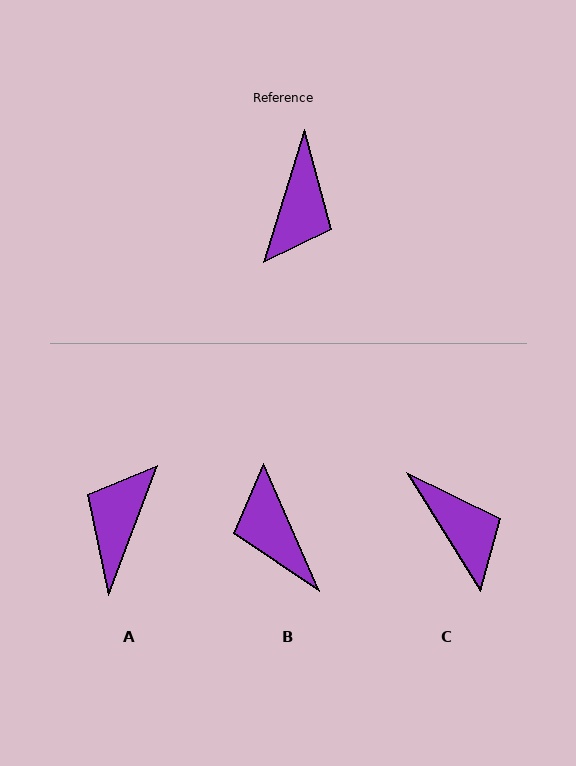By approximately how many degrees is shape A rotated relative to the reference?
Approximately 177 degrees counter-clockwise.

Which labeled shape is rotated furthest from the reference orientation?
A, about 177 degrees away.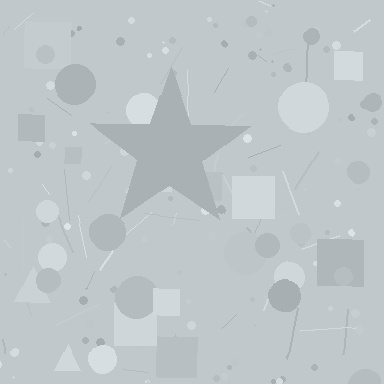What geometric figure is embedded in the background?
A star is embedded in the background.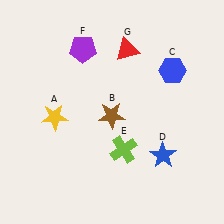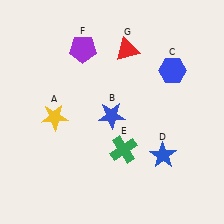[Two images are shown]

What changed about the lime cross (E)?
In Image 1, E is lime. In Image 2, it changed to green.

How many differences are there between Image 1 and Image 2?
There are 2 differences between the two images.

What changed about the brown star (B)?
In Image 1, B is brown. In Image 2, it changed to blue.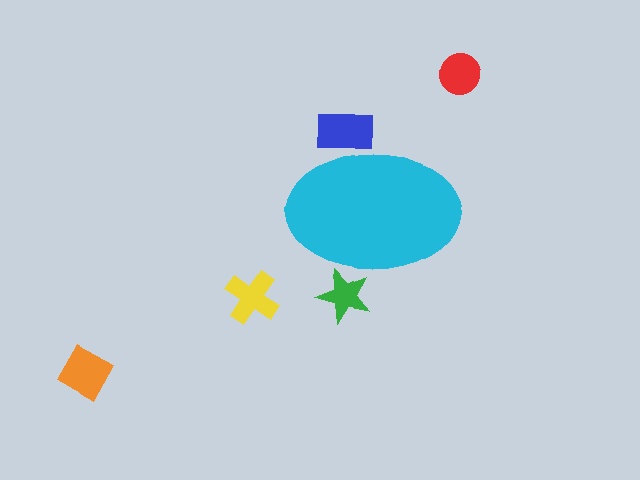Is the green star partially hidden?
Yes, the green star is partially hidden behind the cyan ellipse.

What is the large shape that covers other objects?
A cyan ellipse.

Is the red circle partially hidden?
No, the red circle is fully visible.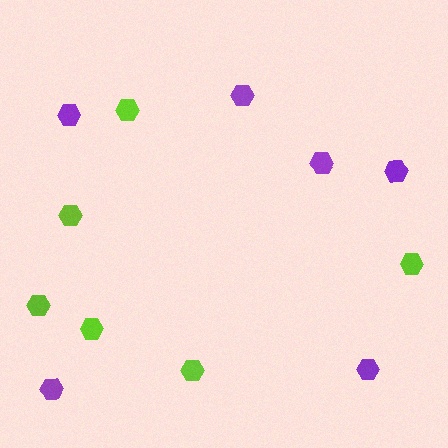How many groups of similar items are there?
There are 2 groups: one group of lime hexagons (6) and one group of purple hexagons (6).